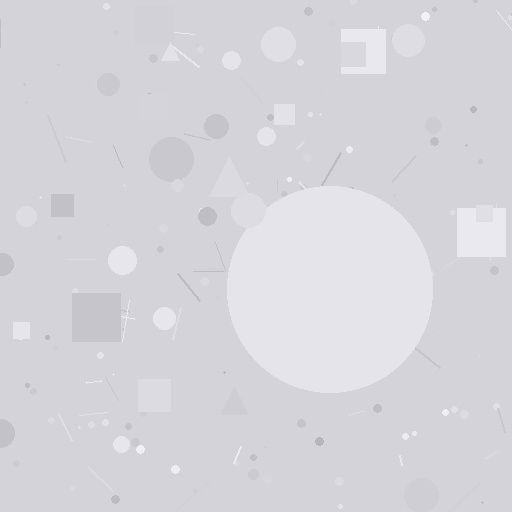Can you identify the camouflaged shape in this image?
The camouflaged shape is a circle.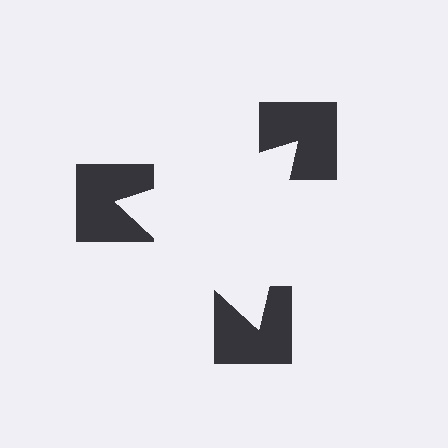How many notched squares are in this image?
There are 3 — one at each vertex of the illusory triangle.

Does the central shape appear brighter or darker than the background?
It typically appears slightly brighter than the background, even though no actual brightness change is drawn.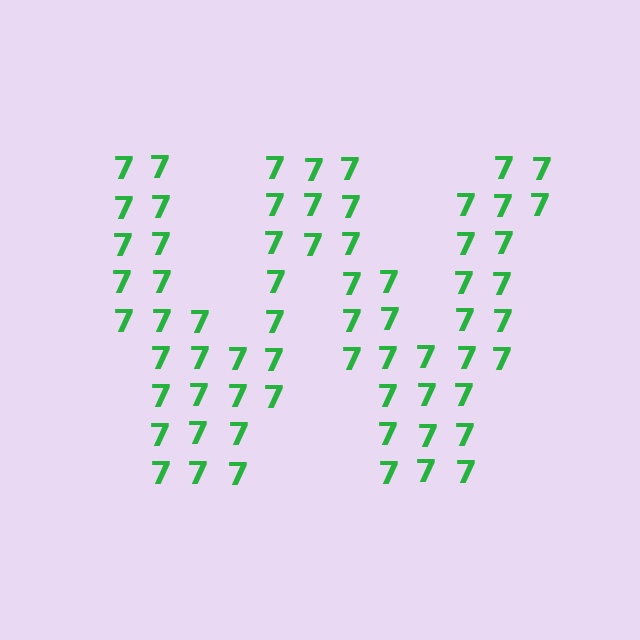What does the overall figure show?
The overall figure shows the letter W.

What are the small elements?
The small elements are digit 7's.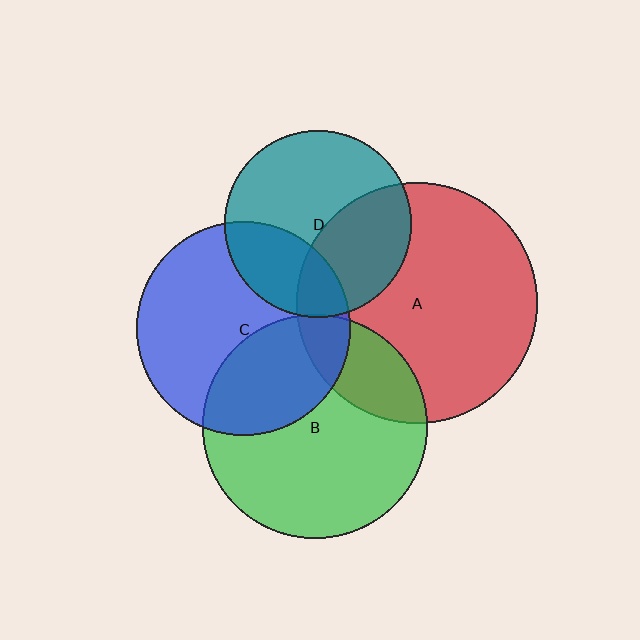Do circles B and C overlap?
Yes.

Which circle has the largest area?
Circle A (red).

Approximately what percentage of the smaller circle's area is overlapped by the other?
Approximately 35%.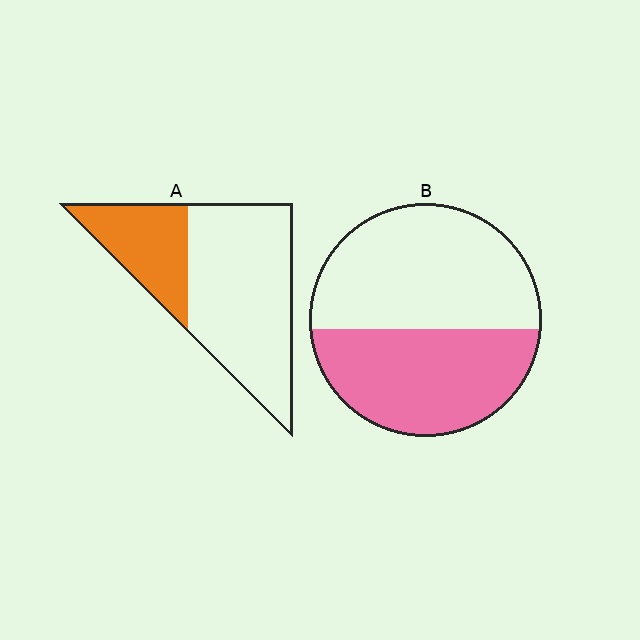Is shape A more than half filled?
No.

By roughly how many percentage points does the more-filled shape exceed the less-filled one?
By roughly 15 percentage points (B over A).